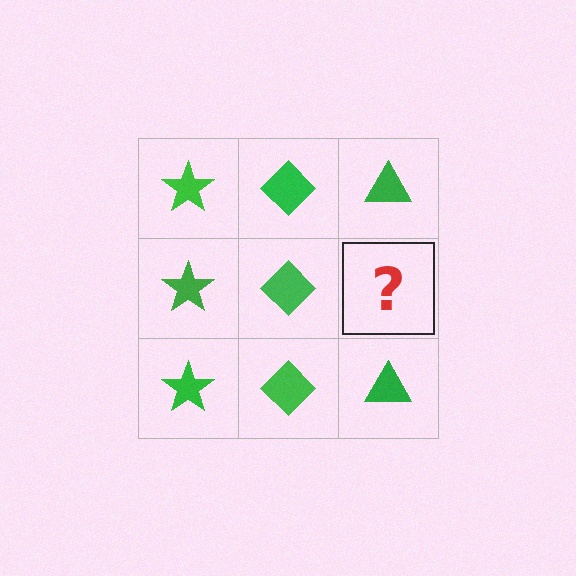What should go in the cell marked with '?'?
The missing cell should contain a green triangle.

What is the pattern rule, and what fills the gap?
The rule is that each column has a consistent shape. The gap should be filled with a green triangle.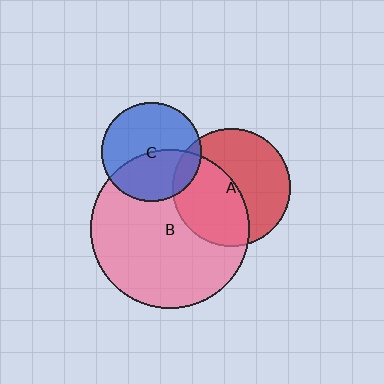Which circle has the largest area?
Circle B (pink).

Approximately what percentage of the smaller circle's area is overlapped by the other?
Approximately 45%.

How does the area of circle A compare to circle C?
Approximately 1.4 times.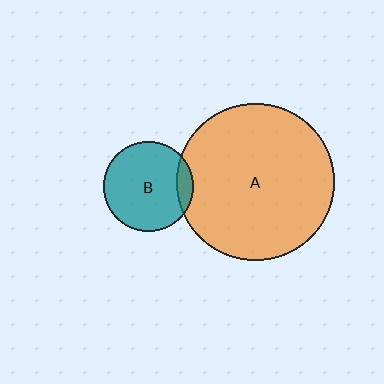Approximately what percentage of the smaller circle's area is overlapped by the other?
Approximately 10%.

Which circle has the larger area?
Circle A (orange).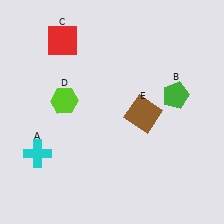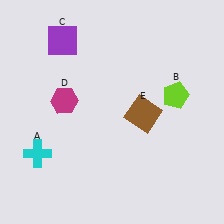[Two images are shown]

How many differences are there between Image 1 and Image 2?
There are 3 differences between the two images.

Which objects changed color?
B changed from green to lime. C changed from red to purple. D changed from lime to magenta.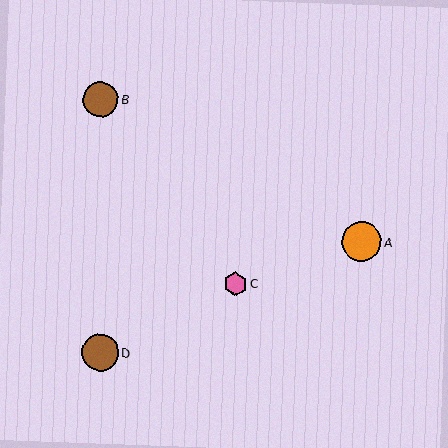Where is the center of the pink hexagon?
The center of the pink hexagon is at (235, 284).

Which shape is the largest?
The orange circle (labeled A) is the largest.